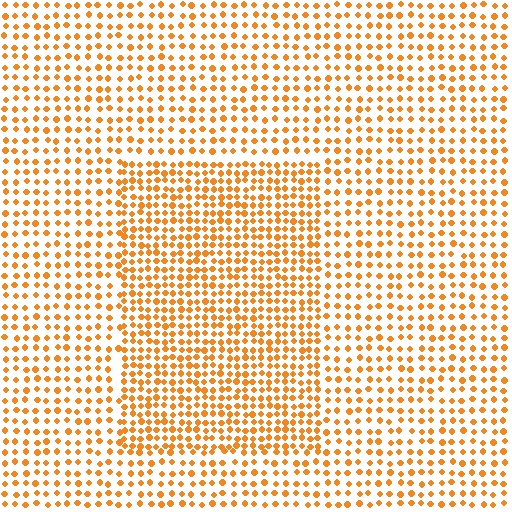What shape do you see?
I see a rectangle.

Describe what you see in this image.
The image contains small orange elements arranged at two different densities. A rectangle-shaped region is visible where the elements are more densely packed than the surrounding area.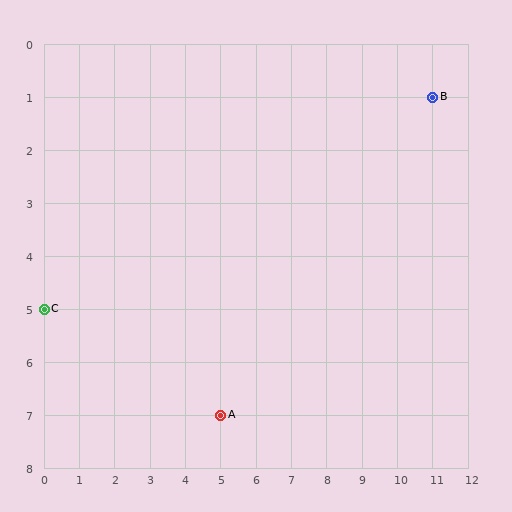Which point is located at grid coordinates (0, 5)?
Point C is at (0, 5).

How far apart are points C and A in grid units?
Points C and A are 5 columns and 2 rows apart (about 5.4 grid units diagonally).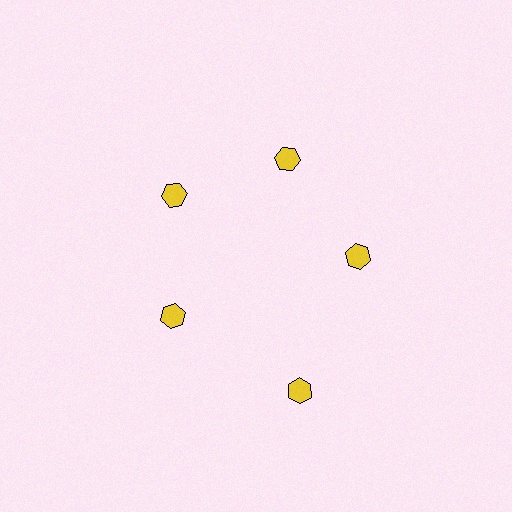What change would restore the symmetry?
The symmetry would be restored by moving it inward, back onto the ring so that all 5 hexagons sit at equal angles and equal distance from the center.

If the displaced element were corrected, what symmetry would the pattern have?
It would have 5-fold rotational symmetry — the pattern would map onto itself every 72 degrees.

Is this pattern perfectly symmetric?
No. The 5 yellow hexagons are arranged in a ring, but one element near the 5 o'clock position is pushed outward from the center, breaking the 5-fold rotational symmetry.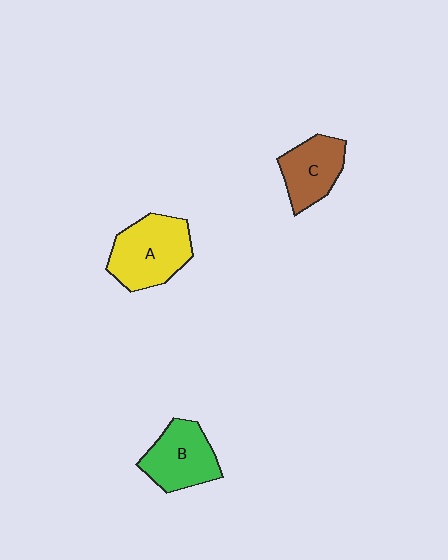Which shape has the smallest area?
Shape C (brown).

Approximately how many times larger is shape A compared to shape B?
Approximately 1.2 times.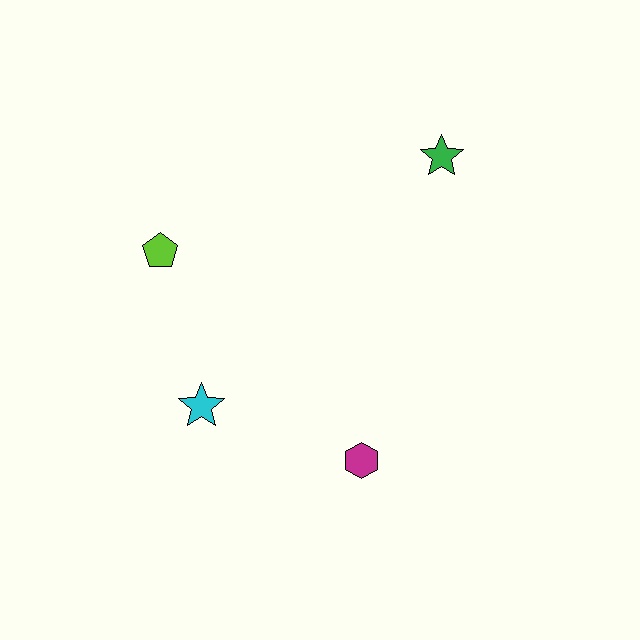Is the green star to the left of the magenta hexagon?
No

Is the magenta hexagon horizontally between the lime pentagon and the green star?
Yes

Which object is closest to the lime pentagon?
The cyan star is closest to the lime pentagon.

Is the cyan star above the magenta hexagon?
Yes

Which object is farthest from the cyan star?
The green star is farthest from the cyan star.